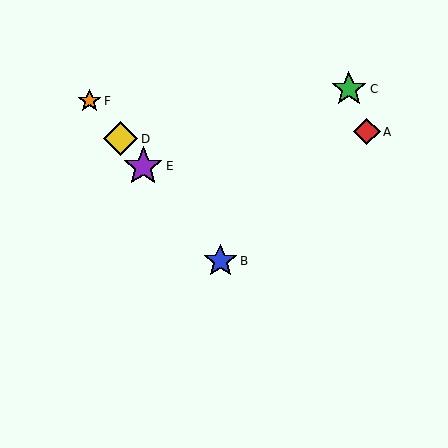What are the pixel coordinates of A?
Object A is at (367, 132).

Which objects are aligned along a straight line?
Objects B, D, E, F are aligned along a straight line.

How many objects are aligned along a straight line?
4 objects (B, D, E, F) are aligned along a straight line.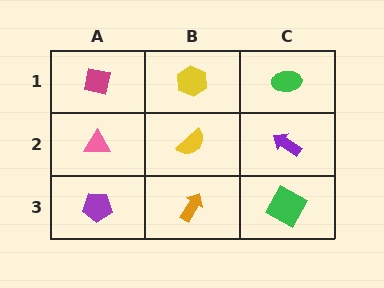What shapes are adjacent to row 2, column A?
A magenta square (row 1, column A), a purple pentagon (row 3, column A), a yellow semicircle (row 2, column B).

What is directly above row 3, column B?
A yellow semicircle.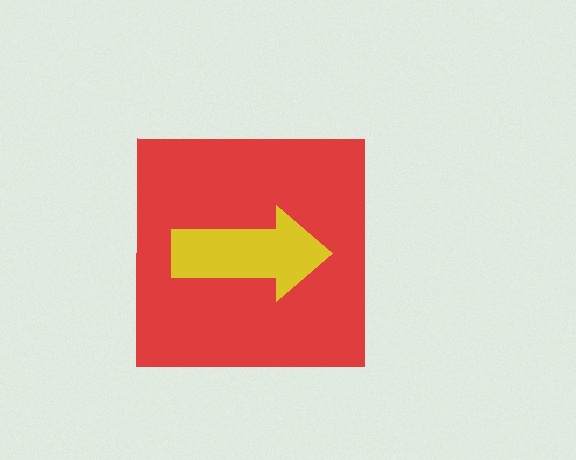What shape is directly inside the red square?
The yellow arrow.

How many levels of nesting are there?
2.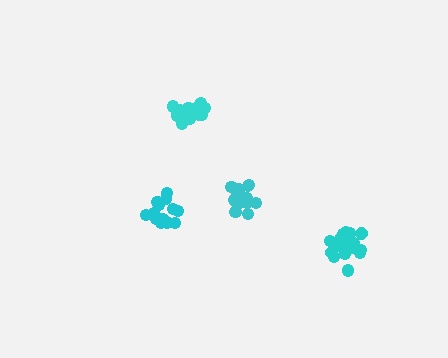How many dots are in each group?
Group 1: 14 dots, Group 2: 15 dots, Group 3: 16 dots, Group 4: 20 dots (65 total).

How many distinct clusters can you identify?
There are 4 distinct clusters.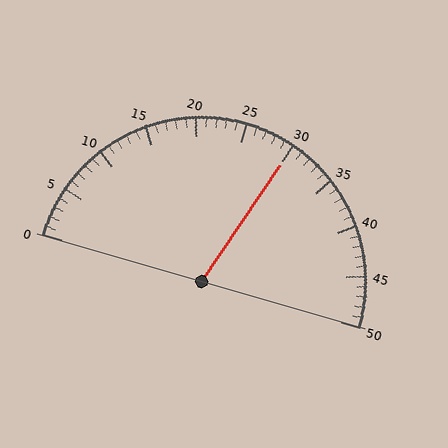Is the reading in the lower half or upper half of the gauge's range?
The reading is in the upper half of the range (0 to 50).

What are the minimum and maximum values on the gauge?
The gauge ranges from 0 to 50.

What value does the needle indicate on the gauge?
The needle indicates approximately 30.